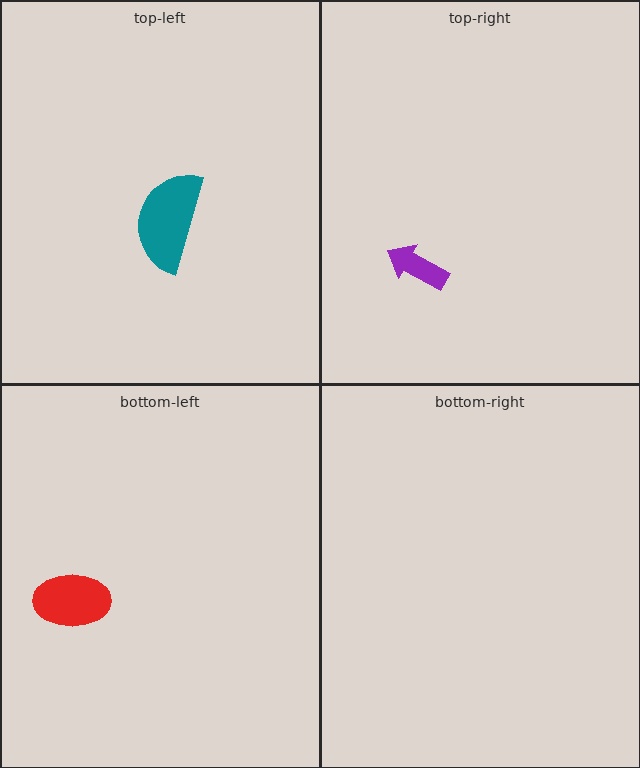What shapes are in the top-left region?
The teal semicircle.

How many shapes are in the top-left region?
1.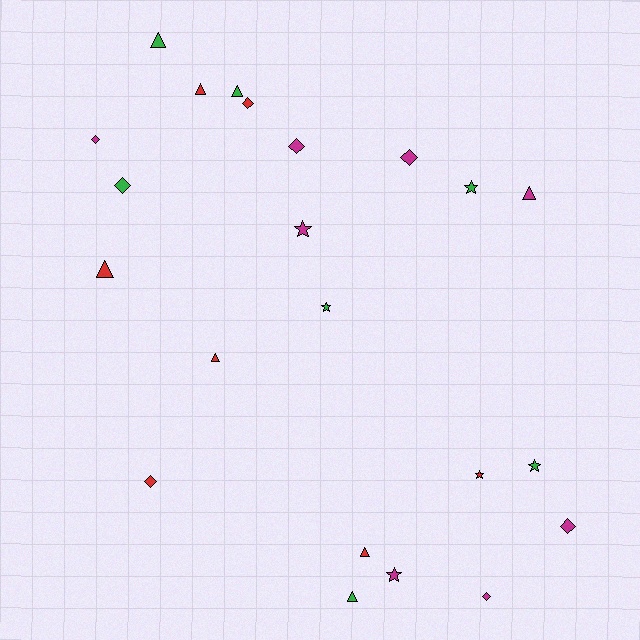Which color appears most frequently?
Magenta, with 8 objects.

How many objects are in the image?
There are 22 objects.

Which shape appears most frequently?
Triangle, with 8 objects.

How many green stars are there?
There are 3 green stars.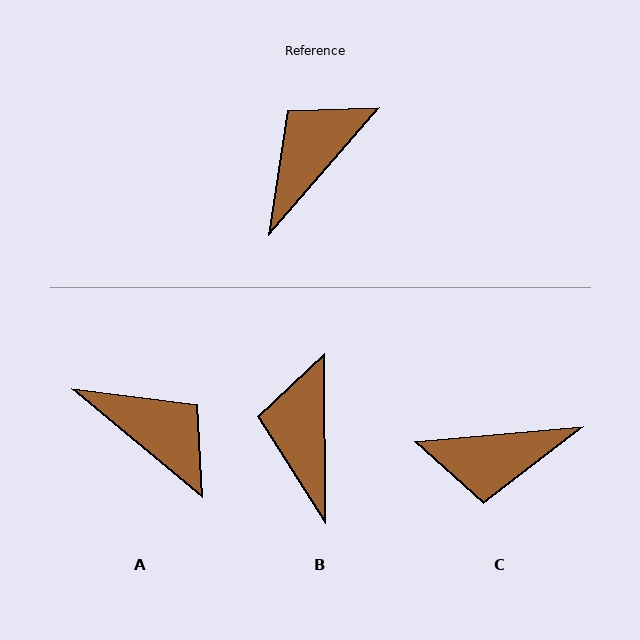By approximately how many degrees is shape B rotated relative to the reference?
Approximately 42 degrees counter-clockwise.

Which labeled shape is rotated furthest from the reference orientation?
C, about 136 degrees away.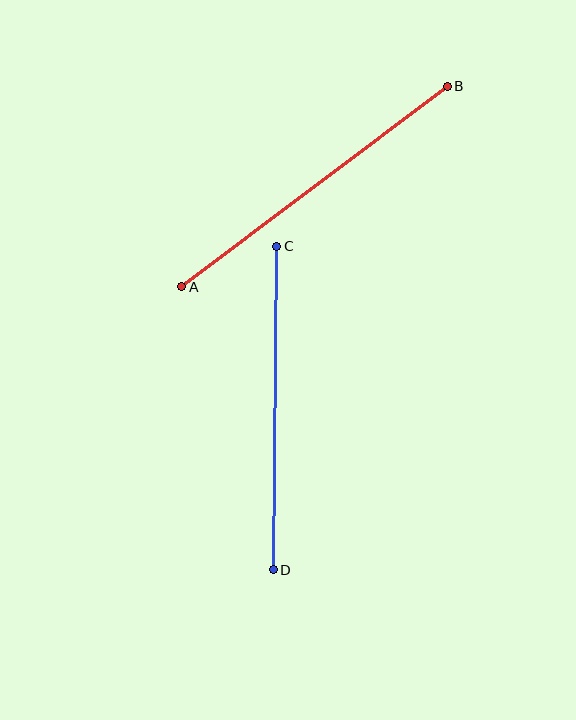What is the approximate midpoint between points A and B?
The midpoint is at approximately (315, 187) pixels.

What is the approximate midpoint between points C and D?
The midpoint is at approximately (275, 408) pixels.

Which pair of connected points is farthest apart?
Points A and B are farthest apart.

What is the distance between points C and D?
The distance is approximately 324 pixels.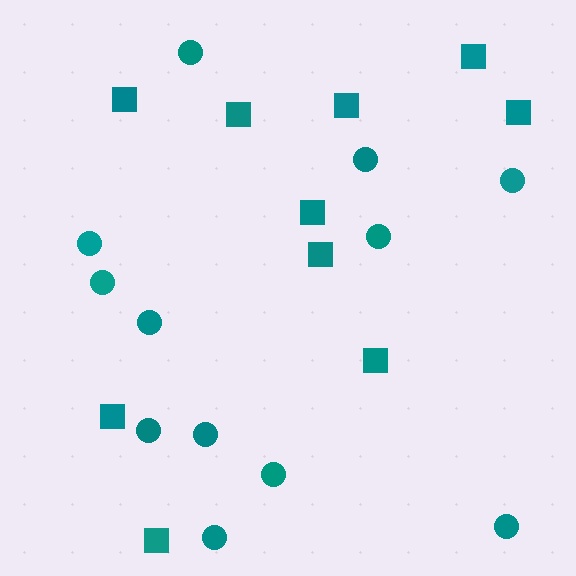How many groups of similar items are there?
There are 2 groups: one group of squares (10) and one group of circles (12).